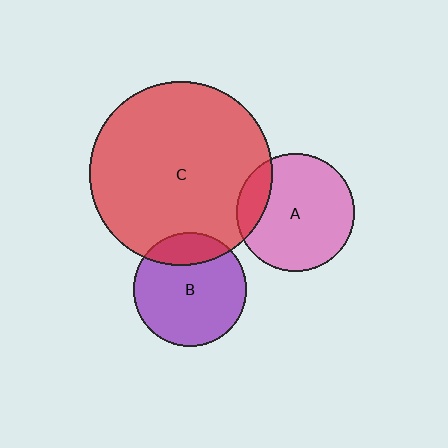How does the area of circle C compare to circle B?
Approximately 2.6 times.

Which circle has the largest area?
Circle C (red).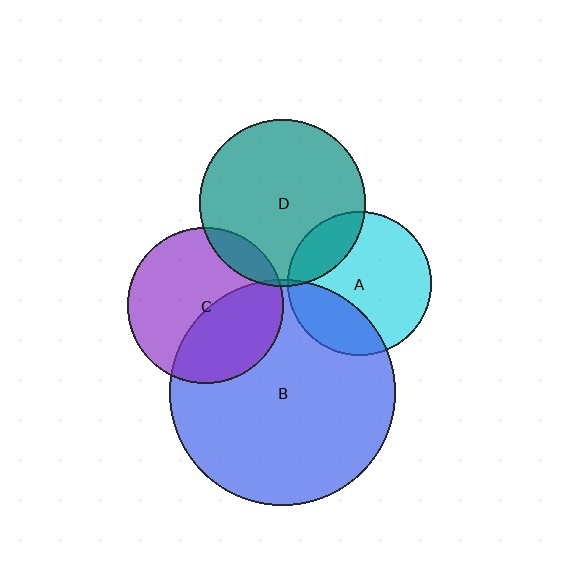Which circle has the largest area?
Circle B (blue).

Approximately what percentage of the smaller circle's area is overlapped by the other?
Approximately 10%.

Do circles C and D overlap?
Yes.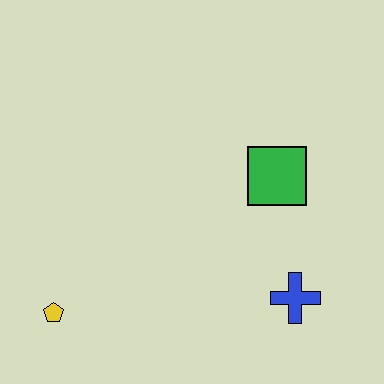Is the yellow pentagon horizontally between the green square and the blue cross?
No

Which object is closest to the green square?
The blue cross is closest to the green square.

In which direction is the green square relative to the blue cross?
The green square is above the blue cross.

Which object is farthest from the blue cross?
The yellow pentagon is farthest from the blue cross.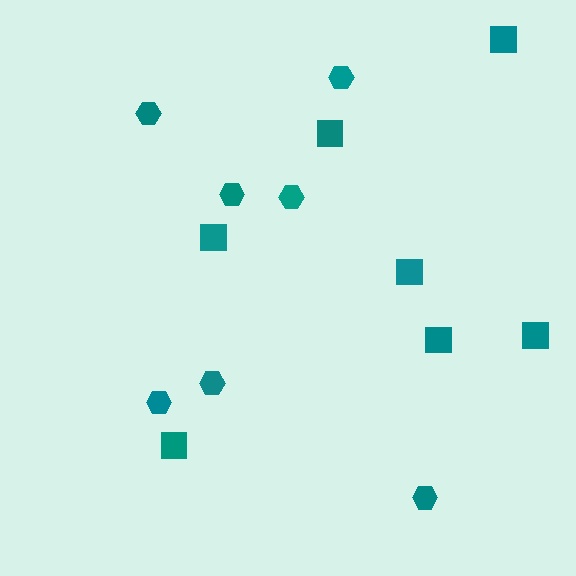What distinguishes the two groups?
There are 2 groups: one group of hexagons (7) and one group of squares (7).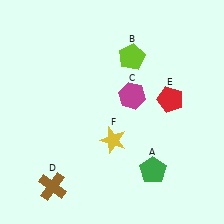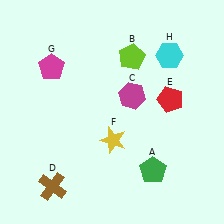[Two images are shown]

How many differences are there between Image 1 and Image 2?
There are 2 differences between the two images.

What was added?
A magenta pentagon (G), a cyan hexagon (H) were added in Image 2.